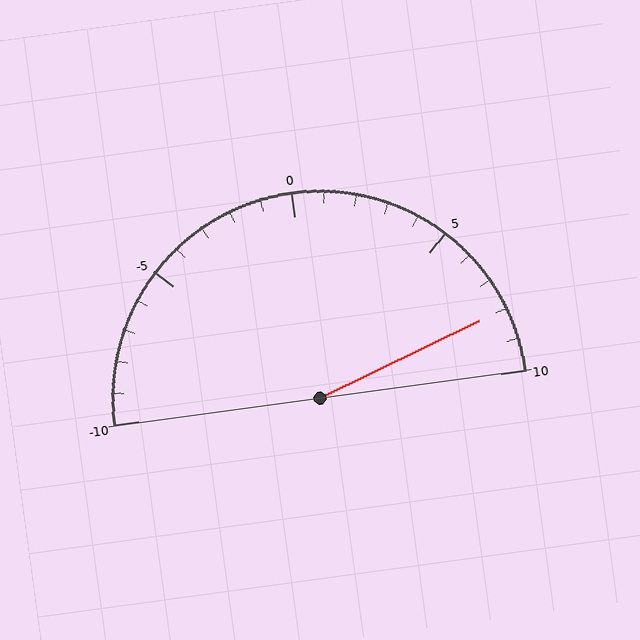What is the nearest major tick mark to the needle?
The nearest major tick mark is 10.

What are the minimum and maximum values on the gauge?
The gauge ranges from -10 to 10.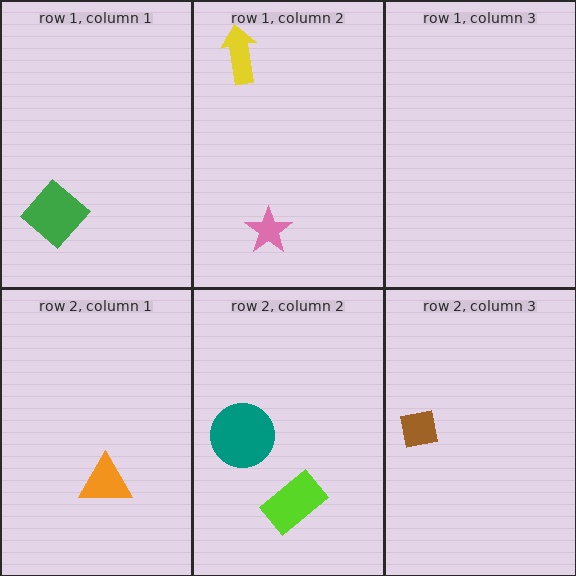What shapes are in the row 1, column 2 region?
The yellow arrow, the pink star.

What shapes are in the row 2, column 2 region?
The lime rectangle, the teal circle.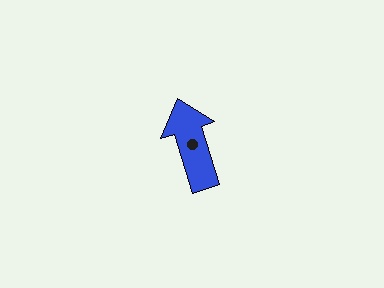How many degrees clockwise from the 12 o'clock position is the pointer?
Approximately 343 degrees.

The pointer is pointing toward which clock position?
Roughly 11 o'clock.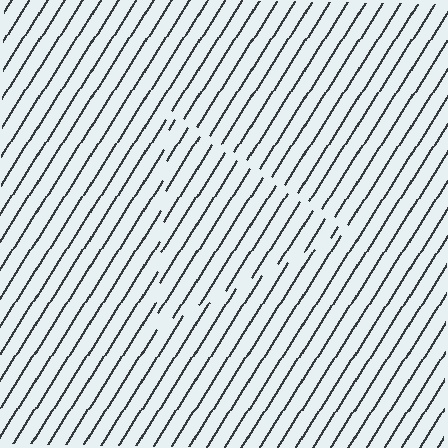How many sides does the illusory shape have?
3 sides — the line-ends trace a triangle.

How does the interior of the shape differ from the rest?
The interior of the shape contains the same grating, shifted by half a period — the contour is defined by the phase discontinuity where line-ends from the inner and outer gratings abut.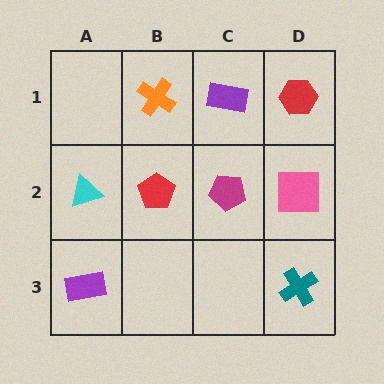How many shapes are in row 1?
3 shapes.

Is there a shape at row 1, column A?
No, that cell is empty.